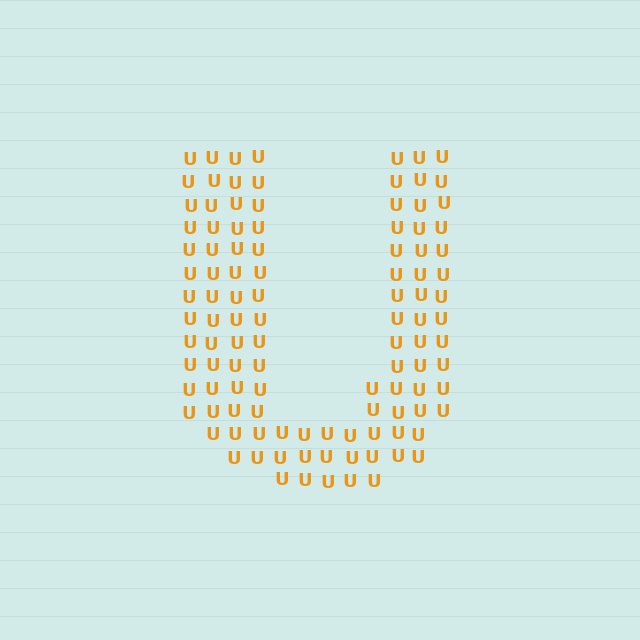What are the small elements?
The small elements are letter U's.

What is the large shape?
The large shape is the letter U.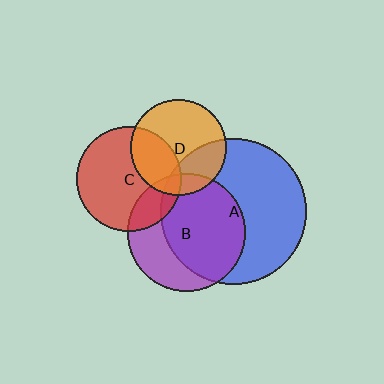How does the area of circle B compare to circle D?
Approximately 1.5 times.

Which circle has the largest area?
Circle A (blue).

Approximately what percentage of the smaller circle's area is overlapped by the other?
Approximately 35%.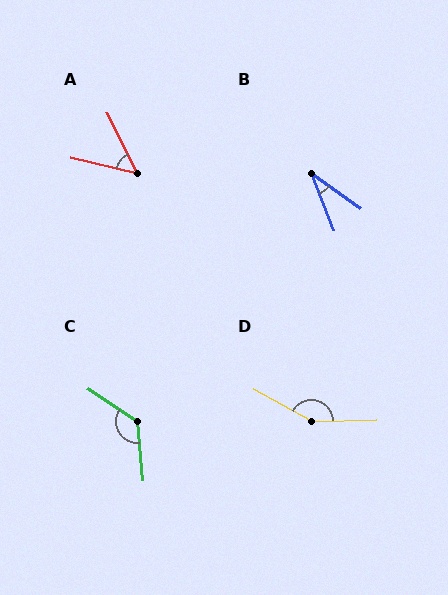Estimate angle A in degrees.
Approximately 49 degrees.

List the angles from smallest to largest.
B (33°), A (49°), C (129°), D (149°).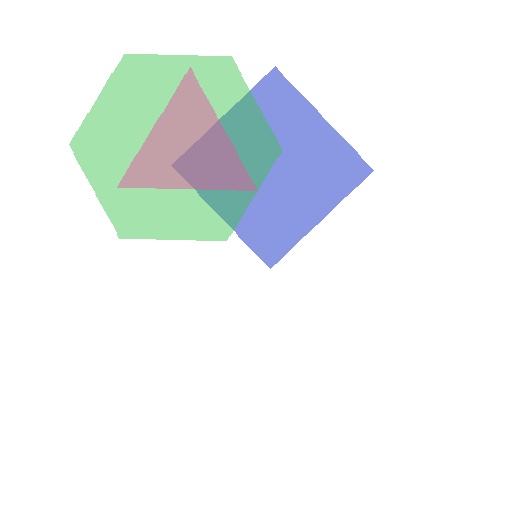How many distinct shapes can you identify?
There are 3 distinct shapes: a blue diamond, a green hexagon, a pink triangle.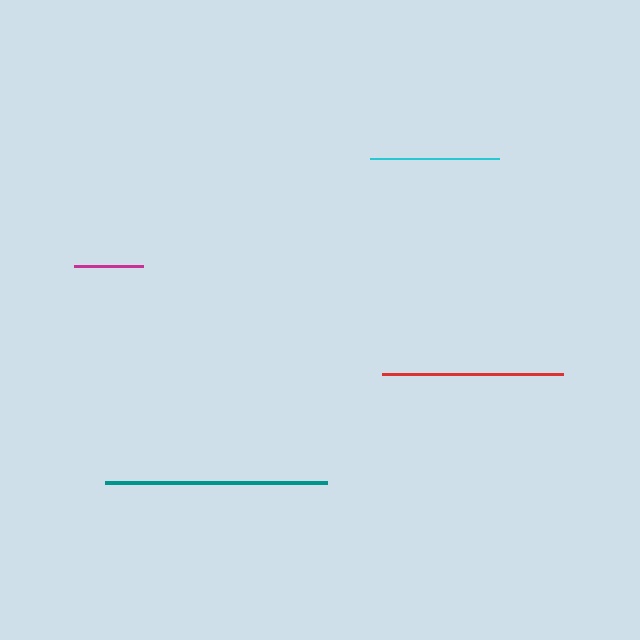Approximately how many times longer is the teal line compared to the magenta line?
The teal line is approximately 3.2 times the length of the magenta line.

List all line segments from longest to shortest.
From longest to shortest: teal, red, cyan, magenta.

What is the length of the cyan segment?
The cyan segment is approximately 128 pixels long.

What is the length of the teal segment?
The teal segment is approximately 222 pixels long.